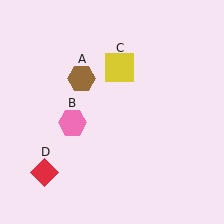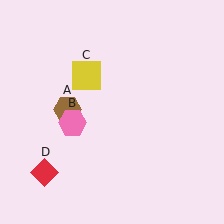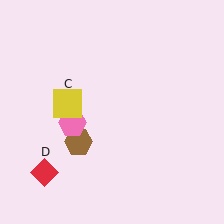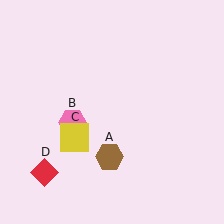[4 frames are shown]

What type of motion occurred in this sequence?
The brown hexagon (object A), yellow square (object C) rotated counterclockwise around the center of the scene.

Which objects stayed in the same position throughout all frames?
Pink hexagon (object B) and red diamond (object D) remained stationary.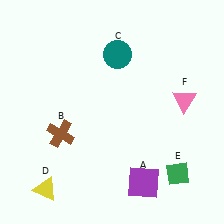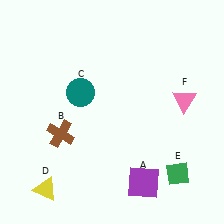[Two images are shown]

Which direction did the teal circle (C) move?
The teal circle (C) moved down.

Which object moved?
The teal circle (C) moved down.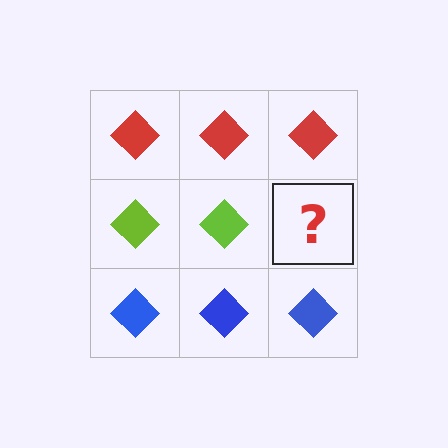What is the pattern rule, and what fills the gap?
The rule is that each row has a consistent color. The gap should be filled with a lime diamond.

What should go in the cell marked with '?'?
The missing cell should contain a lime diamond.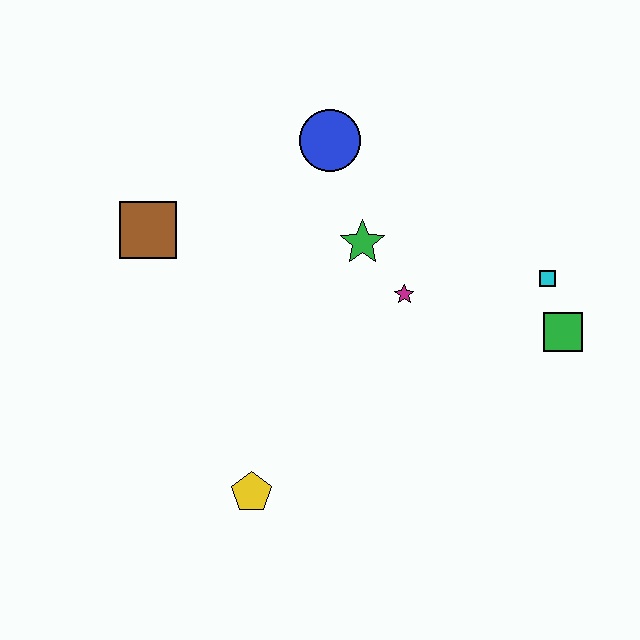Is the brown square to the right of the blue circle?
No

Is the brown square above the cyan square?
Yes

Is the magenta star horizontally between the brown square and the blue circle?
No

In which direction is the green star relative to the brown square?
The green star is to the right of the brown square.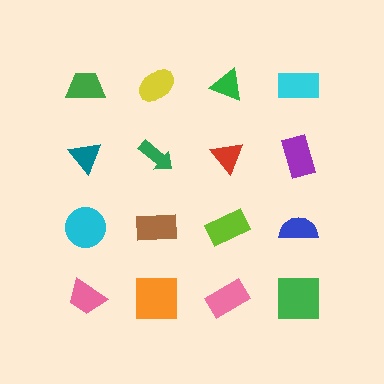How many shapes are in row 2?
4 shapes.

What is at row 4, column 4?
A green square.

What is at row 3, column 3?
A lime rectangle.